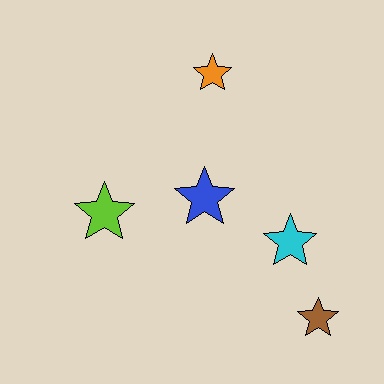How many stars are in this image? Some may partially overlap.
There are 5 stars.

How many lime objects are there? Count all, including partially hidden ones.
There is 1 lime object.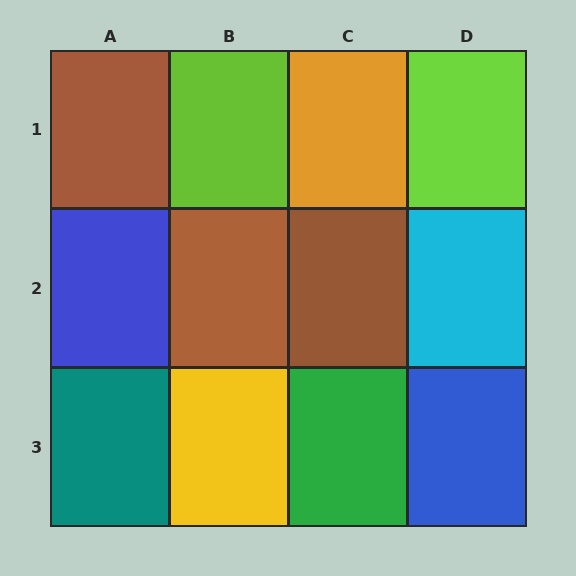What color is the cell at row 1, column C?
Orange.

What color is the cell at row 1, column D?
Lime.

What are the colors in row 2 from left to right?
Blue, brown, brown, cyan.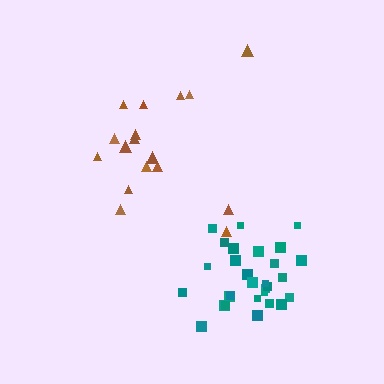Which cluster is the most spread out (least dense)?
Brown.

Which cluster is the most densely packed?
Teal.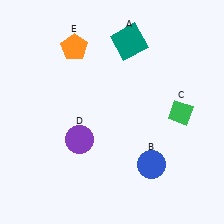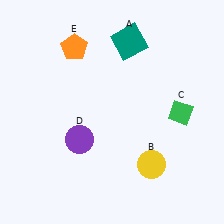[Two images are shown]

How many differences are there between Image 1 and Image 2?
There is 1 difference between the two images.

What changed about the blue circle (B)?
In Image 1, B is blue. In Image 2, it changed to yellow.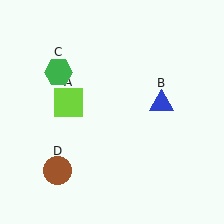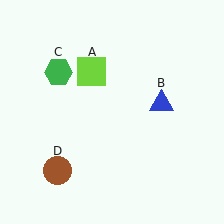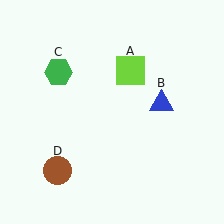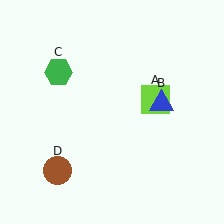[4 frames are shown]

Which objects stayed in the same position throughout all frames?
Blue triangle (object B) and green hexagon (object C) and brown circle (object D) remained stationary.